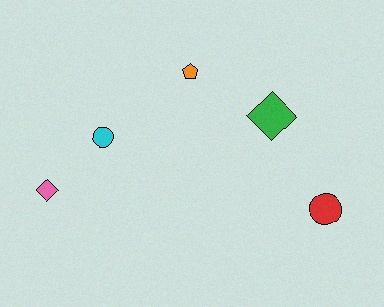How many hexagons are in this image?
There are no hexagons.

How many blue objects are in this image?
There are no blue objects.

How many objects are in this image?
There are 5 objects.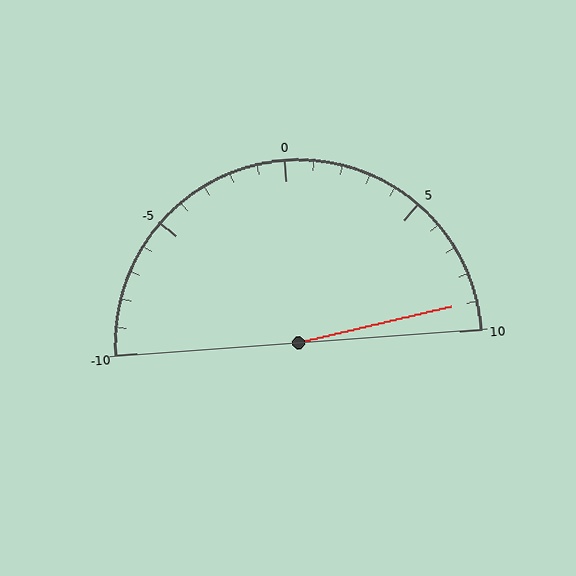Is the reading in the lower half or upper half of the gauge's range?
The reading is in the upper half of the range (-10 to 10).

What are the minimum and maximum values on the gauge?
The gauge ranges from -10 to 10.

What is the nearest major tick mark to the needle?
The nearest major tick mark is 10.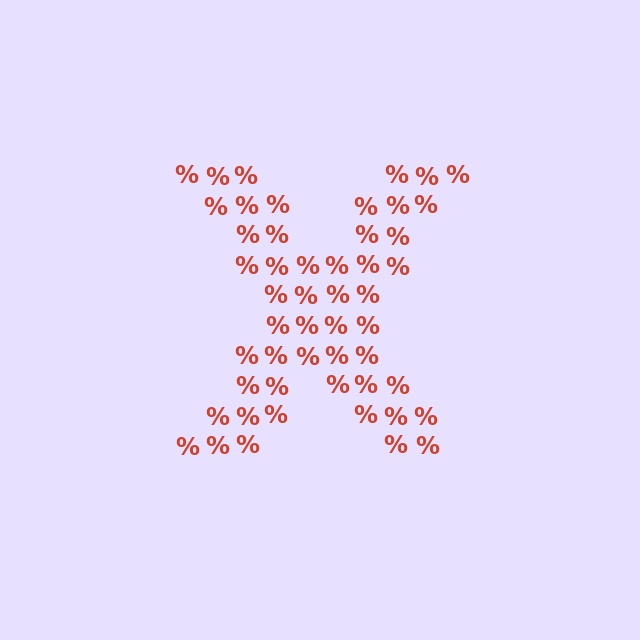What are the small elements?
The small elements are percent signs.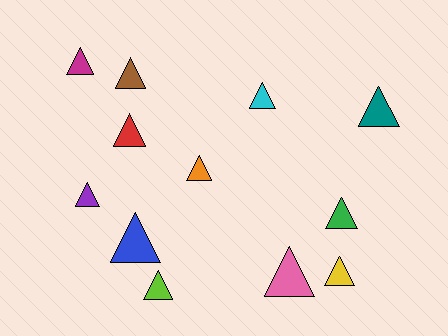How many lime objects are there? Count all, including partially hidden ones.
There is 1 lime object.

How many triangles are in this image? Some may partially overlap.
There are 12 triangles.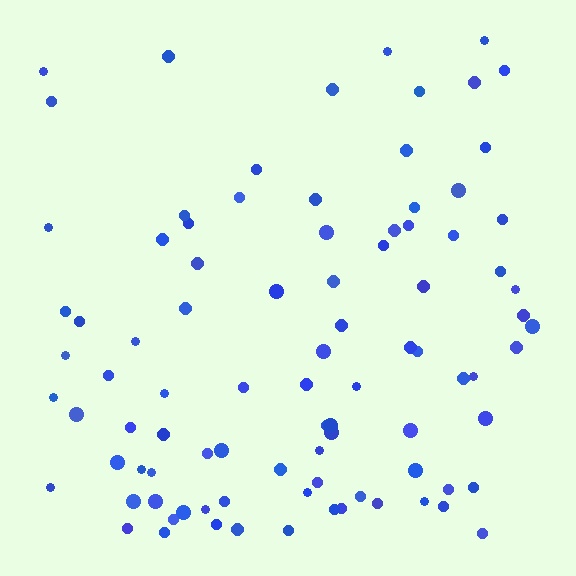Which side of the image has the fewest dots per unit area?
The top.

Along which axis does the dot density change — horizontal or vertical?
Vertical.